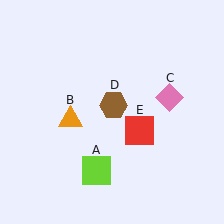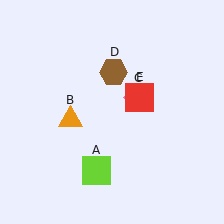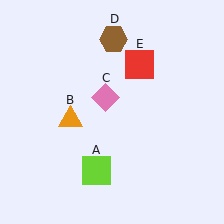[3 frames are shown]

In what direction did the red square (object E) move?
The red square (object E) moved up.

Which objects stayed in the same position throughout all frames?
Lime square (object A) and orange triangle (object B) remained stationary.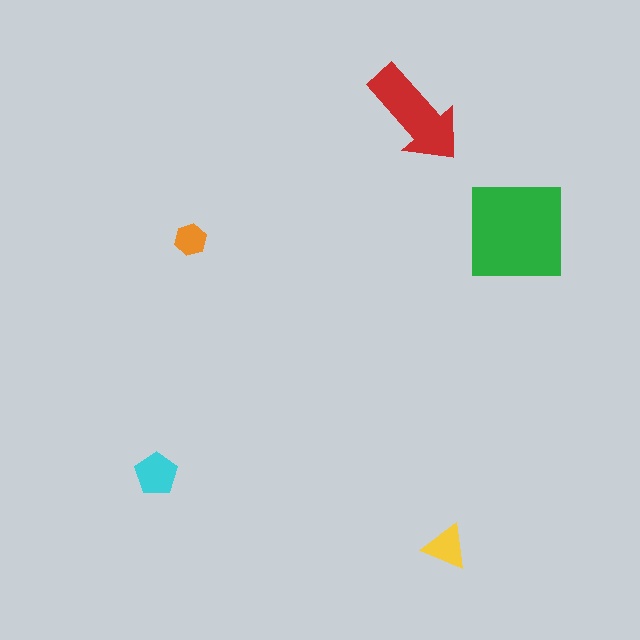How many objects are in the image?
There are 5 objects in the image.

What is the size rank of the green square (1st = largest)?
1st.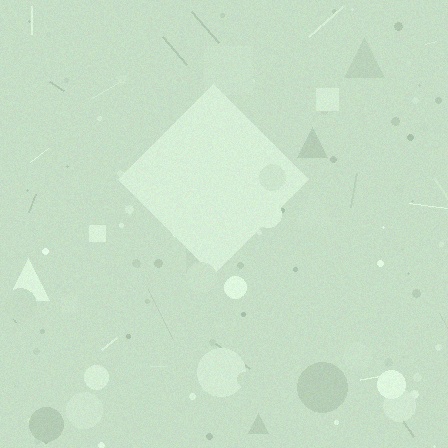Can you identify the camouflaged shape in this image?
The camouflaged shape is a diamond.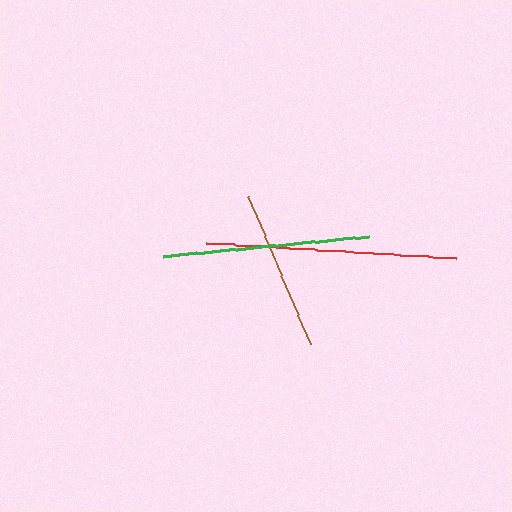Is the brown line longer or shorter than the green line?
The green line is longer than the brown line.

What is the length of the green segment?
The green segment is approximately 207 pixels long.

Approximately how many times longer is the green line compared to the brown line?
The green line is approximately 1.3 times the length of the brown line.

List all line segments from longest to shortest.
From longest to shortest: red, green, brown.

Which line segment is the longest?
The red line is the longest at approximately 250 pixels.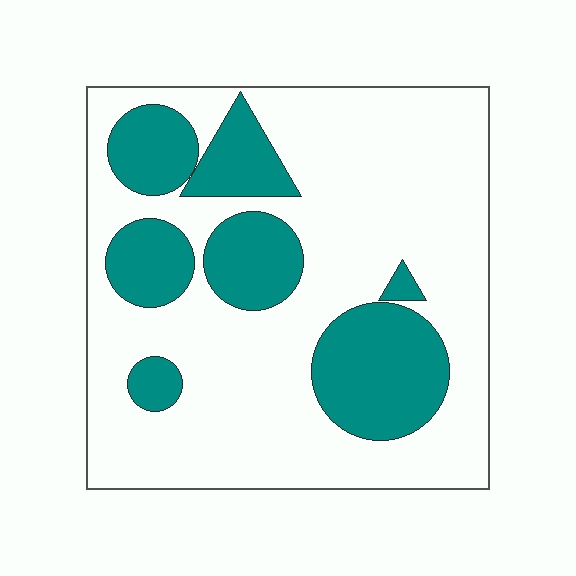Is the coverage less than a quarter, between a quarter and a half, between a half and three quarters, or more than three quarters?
Between a quarter and a half.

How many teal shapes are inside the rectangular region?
7.